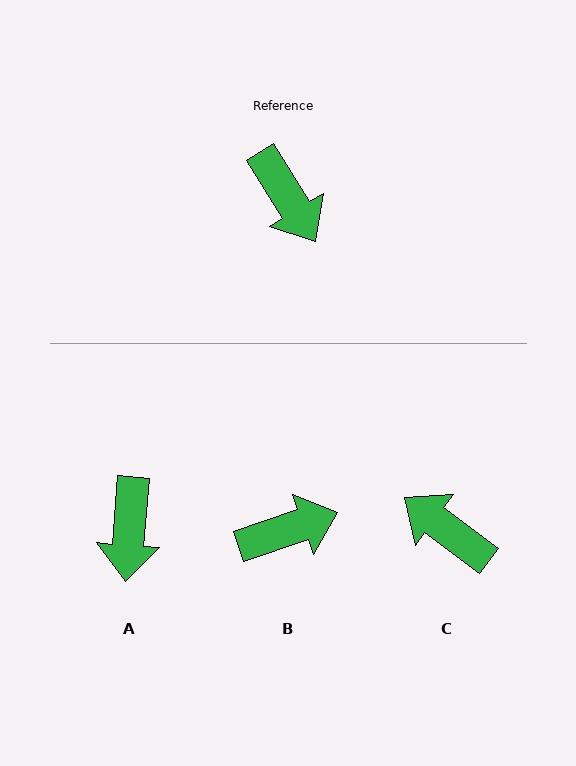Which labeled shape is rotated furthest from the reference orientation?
C, about 159 degrees away.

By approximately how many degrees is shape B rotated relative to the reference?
Approximately 77 degrees counter-clockwise.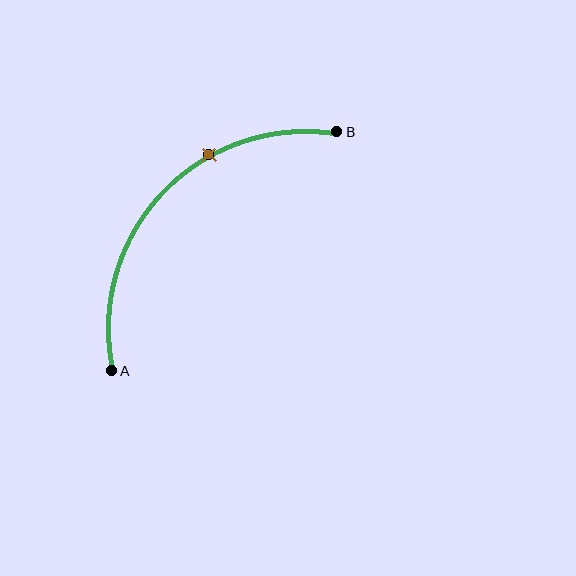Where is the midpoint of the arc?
The arc midpoint is the point on the curve farthest from the straight line joining A and B. It sits above and to the left of that line.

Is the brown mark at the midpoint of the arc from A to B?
No. The brown mark lies on the arc but is closer to endpoint B. The arc midpoint would be at the point on the curve equidistant along the arc from both A and B.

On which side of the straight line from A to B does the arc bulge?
The arc bulges above and to the left of the straight line connecting A and B.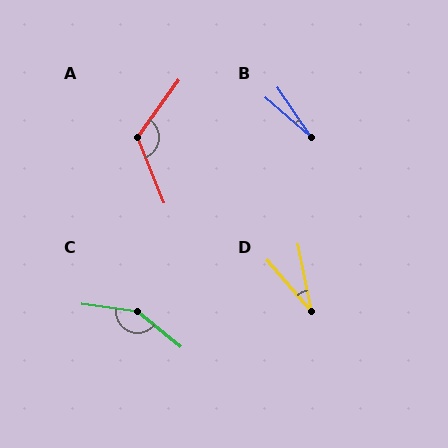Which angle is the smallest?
B, at approximately 15 degrees.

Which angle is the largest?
C, at approximately 149 degrees.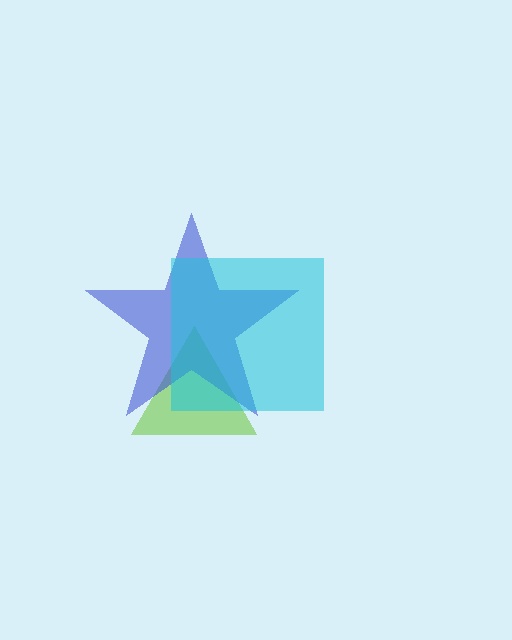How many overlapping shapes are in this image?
There are 3 overlapping shapes in the image.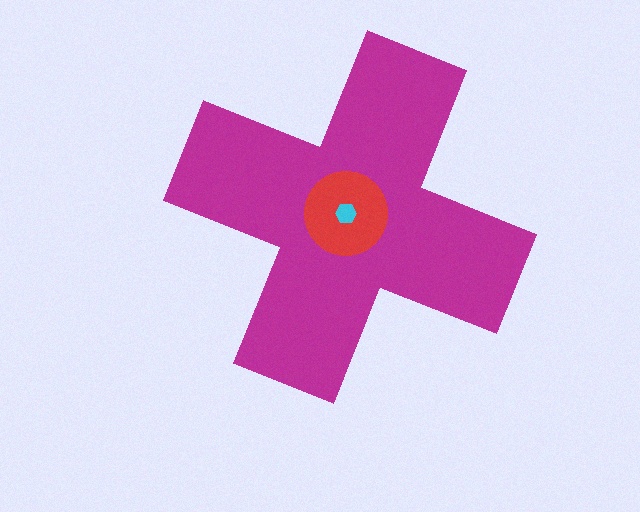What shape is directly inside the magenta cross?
The red circle.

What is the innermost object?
The cyan hexagon.